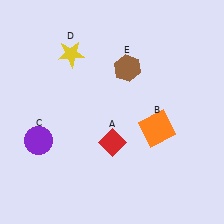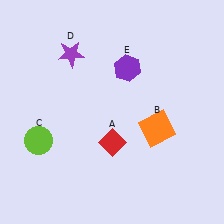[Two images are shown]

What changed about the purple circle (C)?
In Image 1, C is purple. In Image 2, it changed to lime.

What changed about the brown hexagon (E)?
In Image 1, E is brown. In Image 2, it changed to purple.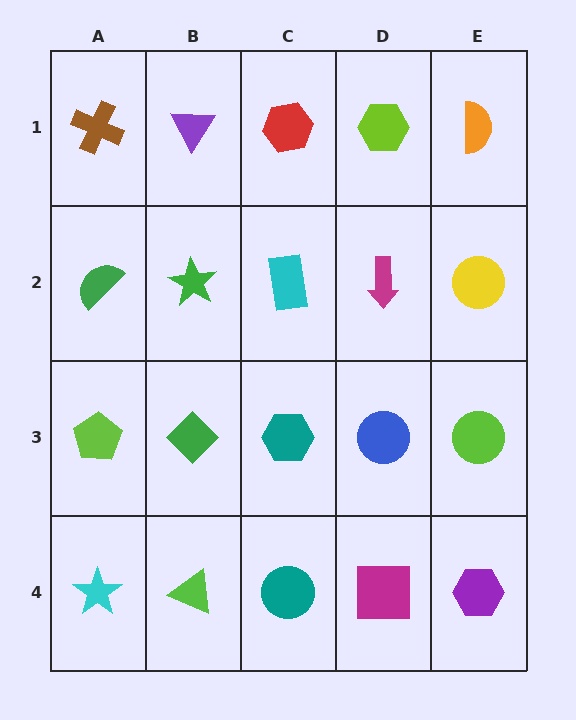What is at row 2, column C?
A cyan rectangle.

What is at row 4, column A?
A cyan star.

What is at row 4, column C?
A teal circle.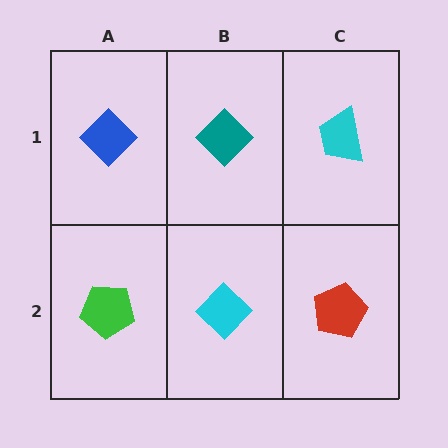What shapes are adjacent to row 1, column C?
A red pentagon (row 2, column C), a teal diamond (row 1, column B).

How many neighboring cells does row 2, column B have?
3.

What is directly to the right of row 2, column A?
A cyan diamond.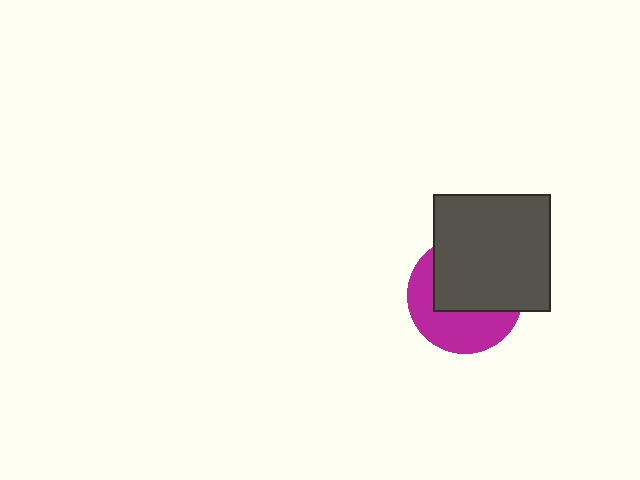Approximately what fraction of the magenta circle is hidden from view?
Roughly 55% of the magenta circle is hidden behind the dark gray square.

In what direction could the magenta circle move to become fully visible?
The magenta circle could move toward the lower-left. That would shift it out from behind the dark gray square entirely.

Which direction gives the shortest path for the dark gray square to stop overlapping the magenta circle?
Moving toward the upper-right gives the shortest separation.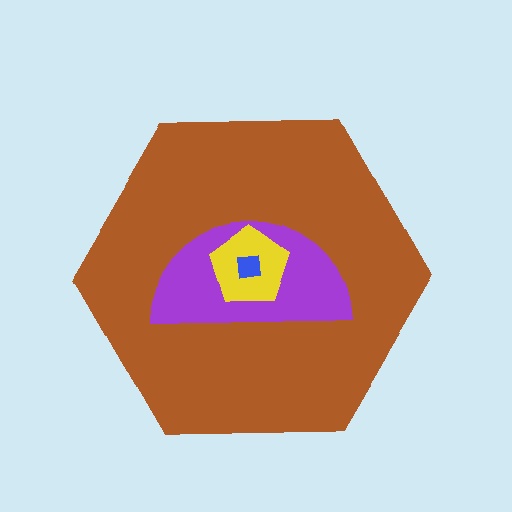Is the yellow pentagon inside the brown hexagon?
Yes.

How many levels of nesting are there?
4.